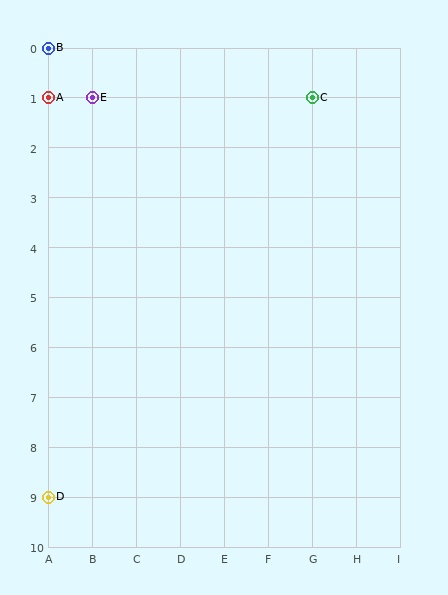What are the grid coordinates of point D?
Point D is at grid coordinates (A, 9).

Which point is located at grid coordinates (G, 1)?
Point C is at (G, 1).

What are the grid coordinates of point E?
Point E is at grid coordinates (B, 1).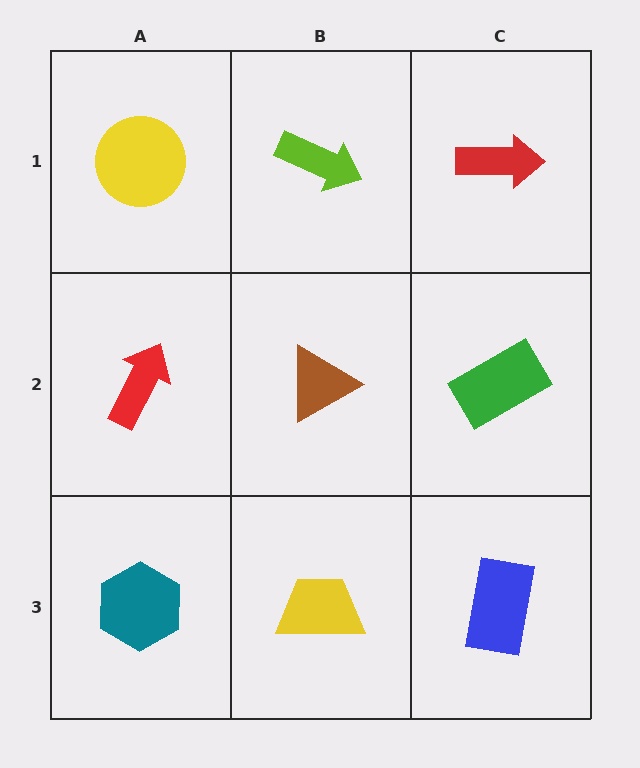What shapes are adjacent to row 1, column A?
A red arrow (row 2, column A), a lime arrow (row 1, column B).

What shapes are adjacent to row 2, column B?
A lime arrow (row 1, column B), a yellow trapezoid (row 3, column B), a red arrow (row 2, column A), a green rectangle (row 2, column C).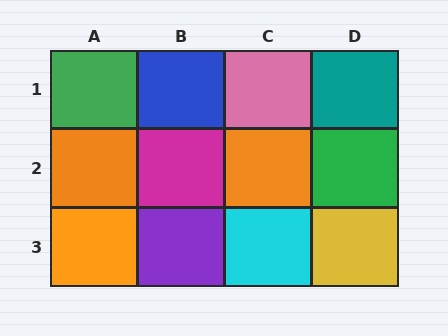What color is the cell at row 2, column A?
Orange.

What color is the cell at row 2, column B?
Magenta.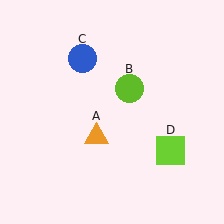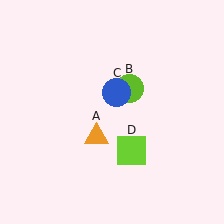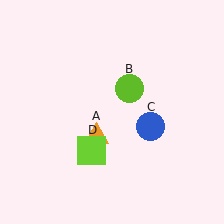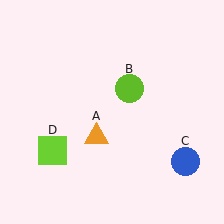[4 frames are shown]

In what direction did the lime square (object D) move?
The lime square (object D) moved left.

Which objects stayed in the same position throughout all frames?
Orange triangle (object A) and lime circle (object B) remained stationary.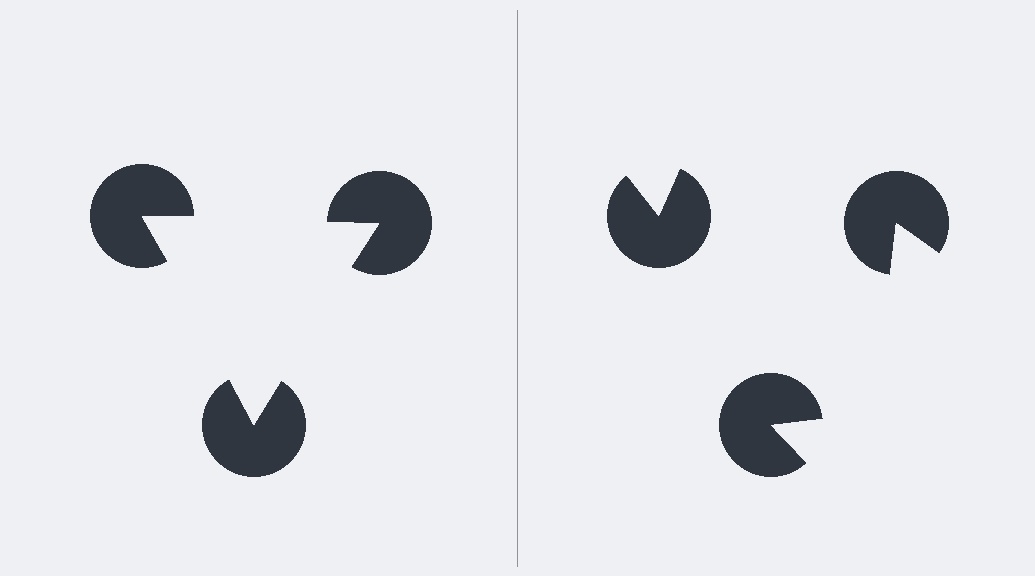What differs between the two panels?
The pac-man discs are positioned identically on both sides; only the wedge orientations differ. On the left they align to a triangle; on the right they are misaligned.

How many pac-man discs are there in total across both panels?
6 — 3 on each side.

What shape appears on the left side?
An illusory triangle.